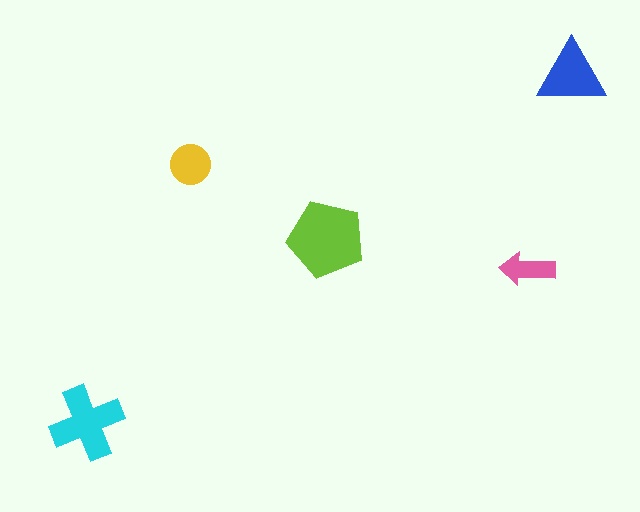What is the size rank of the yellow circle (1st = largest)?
4th.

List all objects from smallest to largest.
The pink arrow, the yellow circle, the blue triangle, the cyan cross, the lime pentagon.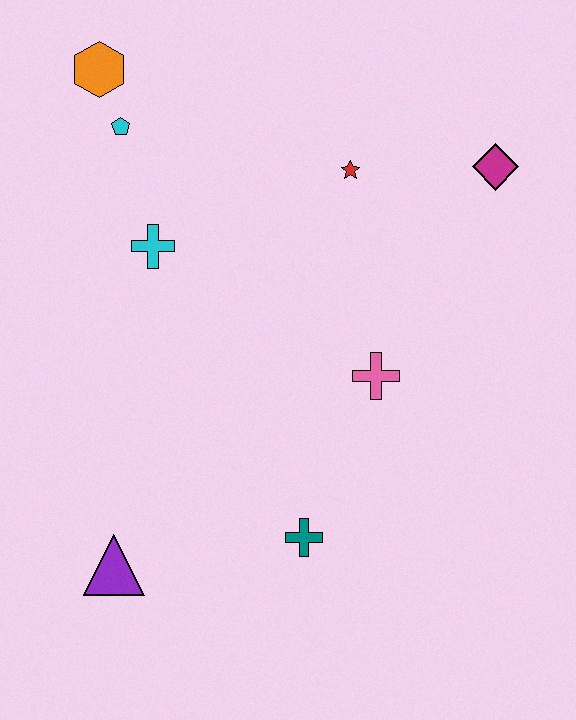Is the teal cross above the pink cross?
No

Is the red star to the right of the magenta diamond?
No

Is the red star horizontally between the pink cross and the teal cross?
Yes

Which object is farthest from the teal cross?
The orange hexagon is farthest from the teal cross.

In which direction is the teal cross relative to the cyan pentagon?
The teal cross is below the cyan pentagon.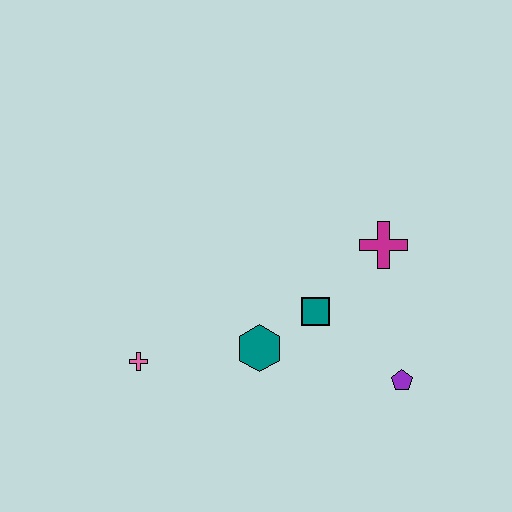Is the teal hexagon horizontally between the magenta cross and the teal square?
No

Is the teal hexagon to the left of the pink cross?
No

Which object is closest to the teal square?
The teal hexagon is closest to the teal square.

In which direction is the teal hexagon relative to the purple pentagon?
The teal hexagon is to the left of the purple pentagon.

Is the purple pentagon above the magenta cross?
No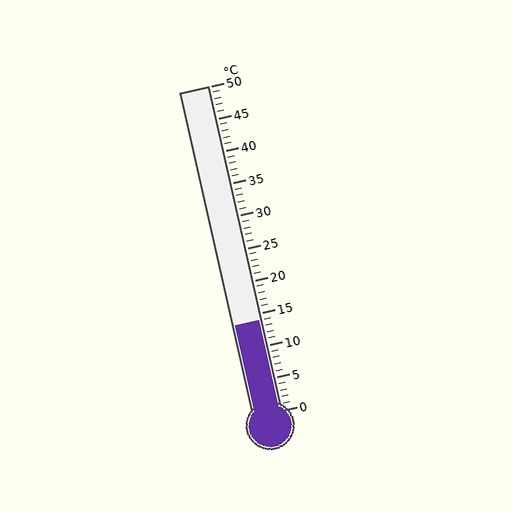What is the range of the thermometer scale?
The thermometer scale ranges from 0°C to 50°C.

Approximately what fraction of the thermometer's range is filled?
The thermometer is filled to approximately 30% of its range.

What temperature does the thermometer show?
The thermometer shows approximately 14°C.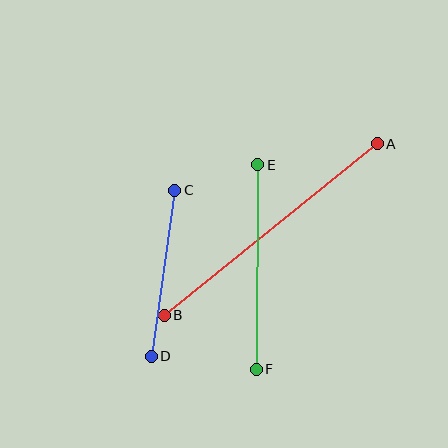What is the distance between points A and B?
The distance is approximately 274 pixels.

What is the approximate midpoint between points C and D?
The midpoint is at approximately (163, 273) pixels.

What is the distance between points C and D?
The distance is approximately 168 pixels.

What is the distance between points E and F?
The distance is approximately 204 pixels.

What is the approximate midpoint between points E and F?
The midpoint is at approximately (257, 267) pixels.